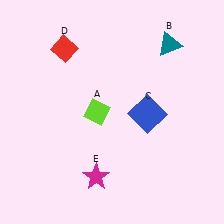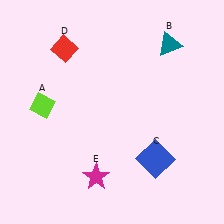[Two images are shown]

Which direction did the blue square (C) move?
The blue square (C) moved down.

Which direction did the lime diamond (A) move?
The lime diamond (A) moved left.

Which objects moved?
The objects that moved are: the lime diamond (A), the blue square (C).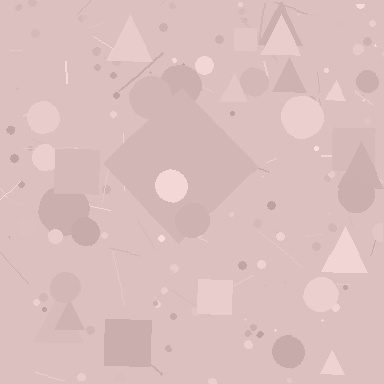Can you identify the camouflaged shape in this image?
The camouflaged shape is a diamond.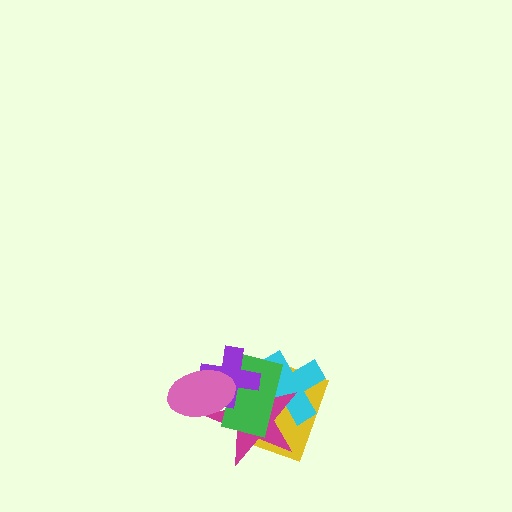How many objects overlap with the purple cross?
4 objects overlap with the purple cross.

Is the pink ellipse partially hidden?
No, no other shape covers it.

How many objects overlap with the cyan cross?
4 objects overlap with the cyan cross.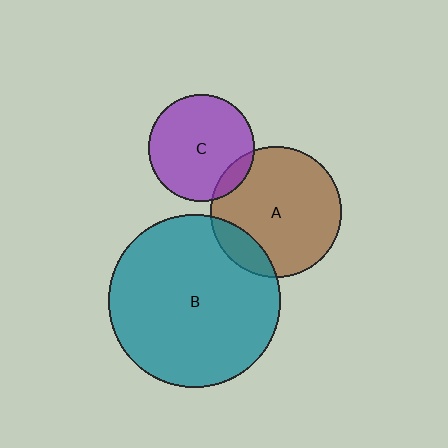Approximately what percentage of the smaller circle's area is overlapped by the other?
Approximately 10%.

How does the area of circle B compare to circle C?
Approximately 2.6 times.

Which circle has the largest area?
Circle B (teal).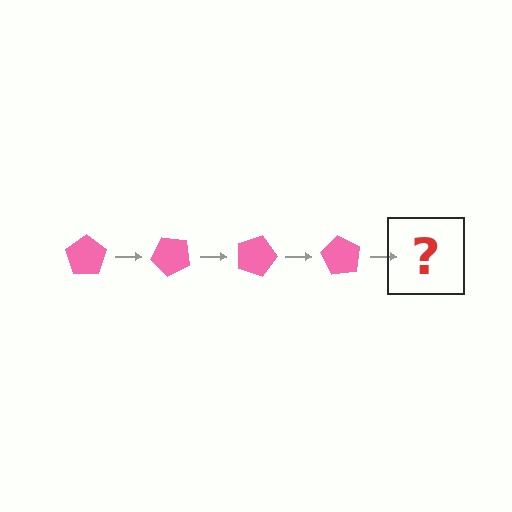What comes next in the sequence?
The next element should be a pink pentagon rotated 180 degrees.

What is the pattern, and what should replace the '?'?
The pattern is that the pentagon rotates 45 degrees each step. The '?' should be a pink pentagon rotated 180 degrees.